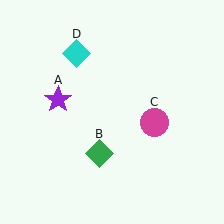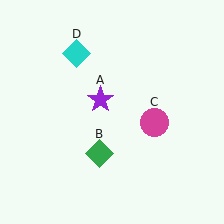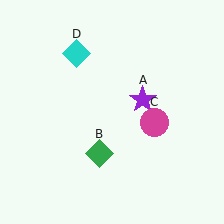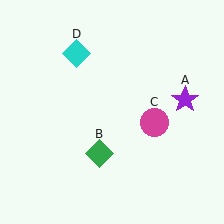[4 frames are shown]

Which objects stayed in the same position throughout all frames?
Green diamond (object B) and magenta circle (object C) and cyan diamond (object D) remained stationary.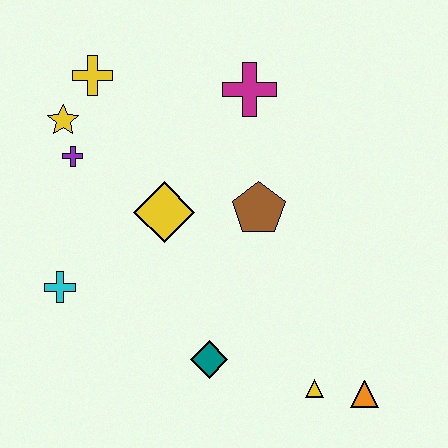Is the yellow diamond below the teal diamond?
No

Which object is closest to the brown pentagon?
The yellow diamond is closest to the brown pentagon.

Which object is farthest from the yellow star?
The orange triangle is farthest from the yellow star.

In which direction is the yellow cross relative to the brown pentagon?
The yellow cross is to the left of the brown pentagon.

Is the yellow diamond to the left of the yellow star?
No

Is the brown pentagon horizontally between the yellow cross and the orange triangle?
Yes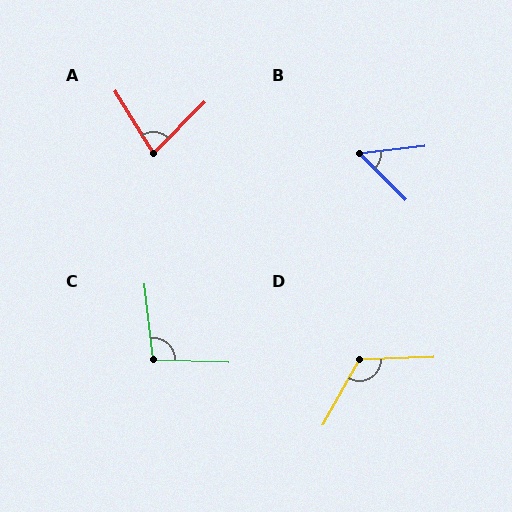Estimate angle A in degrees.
Approximately 77 degrees.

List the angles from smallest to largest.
B (51°), A (77°), C (98°), D (121°).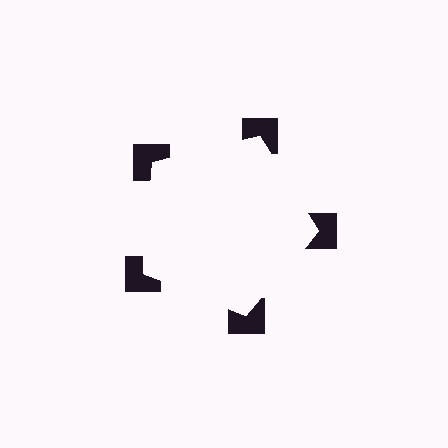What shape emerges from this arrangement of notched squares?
An illusory pentagon — its edges are inferred from the aligned wedge cuts in the notched squares, not physically drawn.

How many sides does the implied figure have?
5 sides.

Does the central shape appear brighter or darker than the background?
It typically appears slightly brighter than the background, even though no actual brightness change is drawn.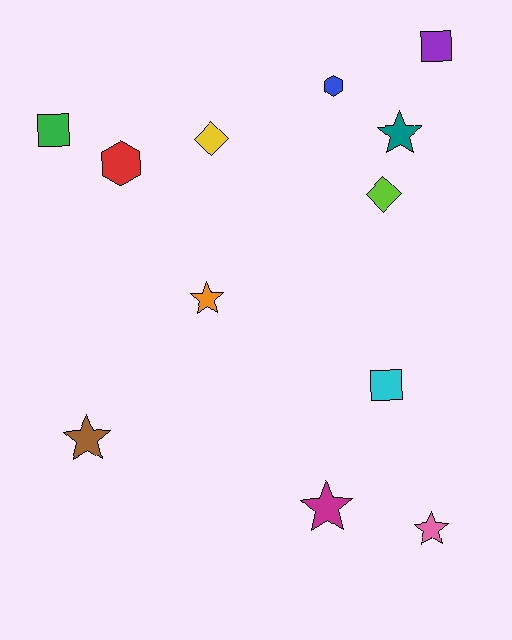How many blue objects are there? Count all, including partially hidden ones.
There is 1 blue object.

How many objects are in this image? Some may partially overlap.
There are 12 objects.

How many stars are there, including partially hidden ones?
There are 5 stars.